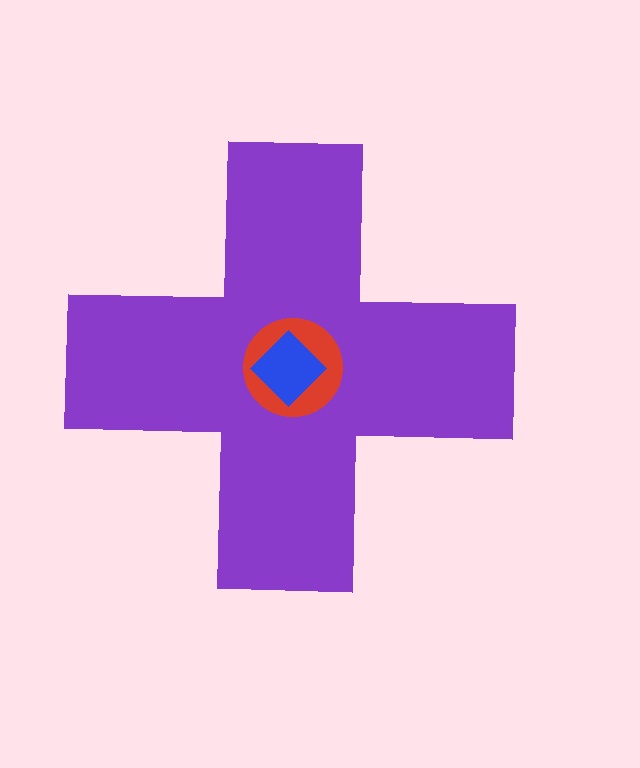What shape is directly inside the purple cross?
The red circle.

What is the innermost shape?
The blue diamond.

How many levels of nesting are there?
3.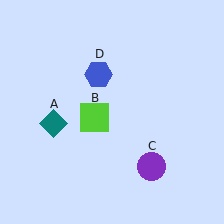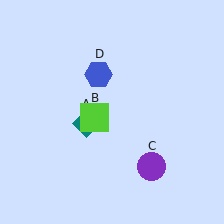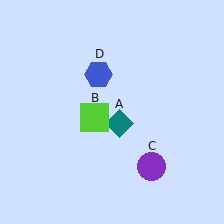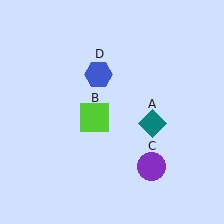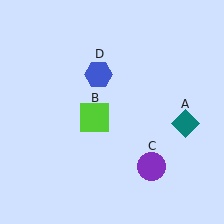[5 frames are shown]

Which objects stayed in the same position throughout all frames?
Lime square (object B) and purple circle (object C) and blue hexagon (object D) remained stationary.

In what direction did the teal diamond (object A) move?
The teal diamond (object A) moved right.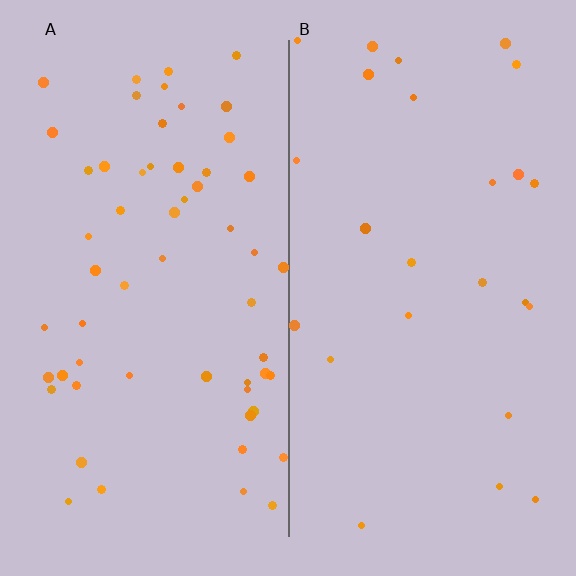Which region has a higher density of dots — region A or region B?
A (the left).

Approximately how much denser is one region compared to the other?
Approximately 2.3× — region A over region B.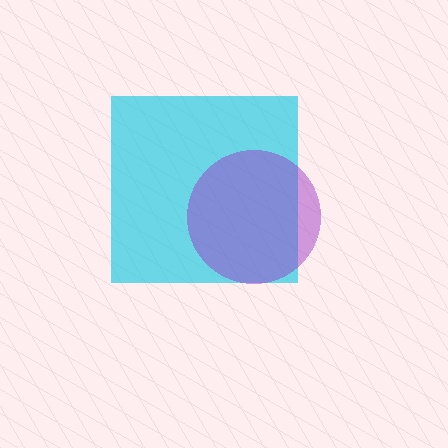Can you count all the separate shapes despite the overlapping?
Yes, there are 2 separate shapes.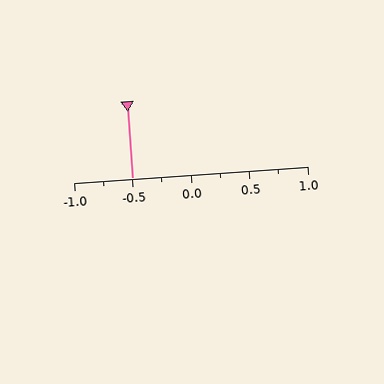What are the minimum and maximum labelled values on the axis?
The axis runs from -1.0 to 1.0.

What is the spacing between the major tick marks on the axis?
The major ticks are spaced 0.5 apart.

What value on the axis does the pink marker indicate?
The marker indicates approximately -0.5.